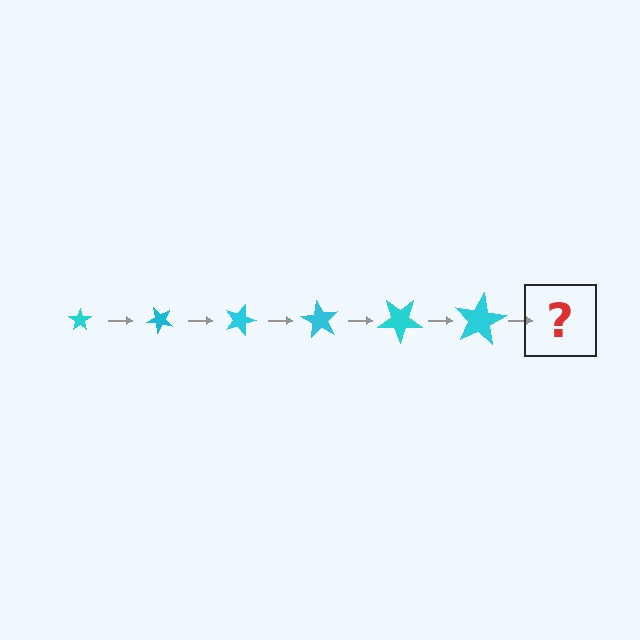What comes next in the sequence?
The next element should be a star, larger than the previous one and rotated 270 degrees from the start.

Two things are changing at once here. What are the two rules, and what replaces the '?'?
The two rules are that the star grows larger each step and it rotates 45 degrees each step. The '?' should be a star, larger than the previous one and rotated 270 degrees from the start.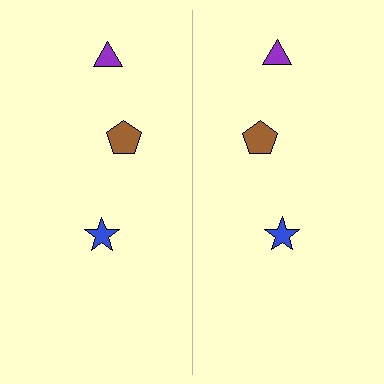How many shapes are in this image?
There are 6 shapes in this image.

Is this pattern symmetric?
Yes, this pattern has bilateral (reflection) symmetry.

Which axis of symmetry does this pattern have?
The pattern has a vertical axis of symmetry running through the center of the image.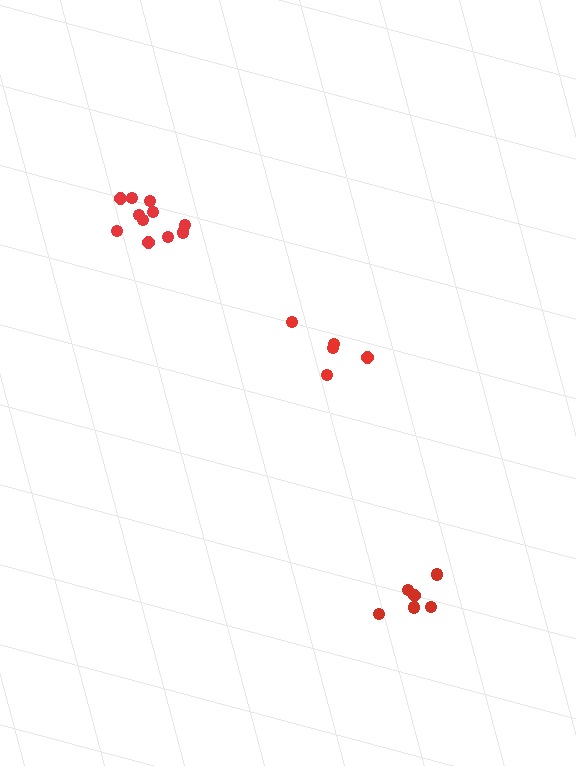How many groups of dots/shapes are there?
There are 3 groups.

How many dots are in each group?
Group 1: 6 dots, Group 2: 11 dots, Group 3: 5 dots (22 total).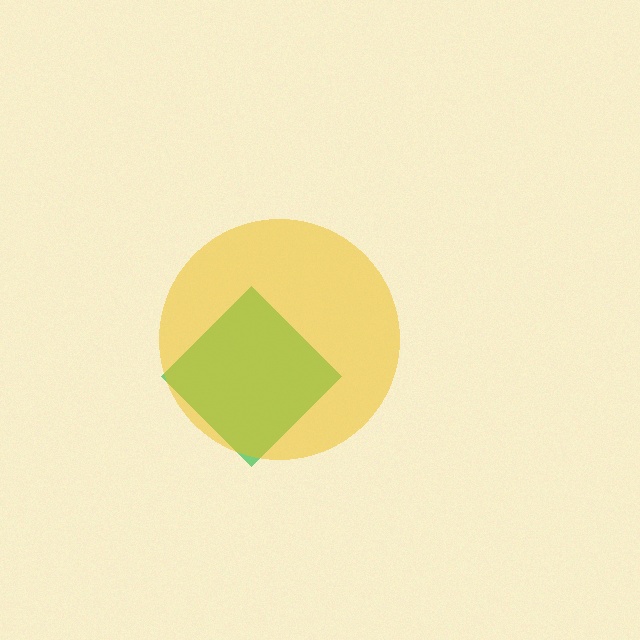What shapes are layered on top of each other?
The layered shapes are: a green diamond, a yellow circle.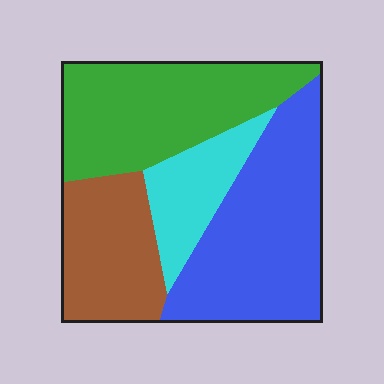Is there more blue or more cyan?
Blue.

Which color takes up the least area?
Cyan, at roughly 15%.